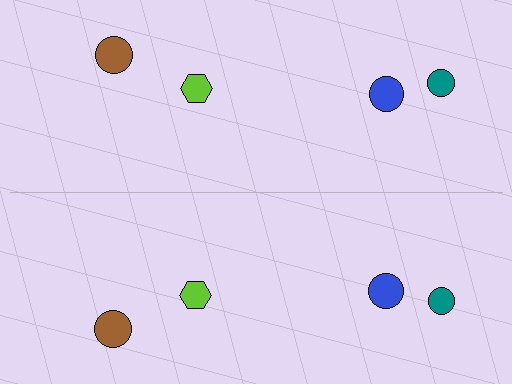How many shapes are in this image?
There are 8 shapes in this image.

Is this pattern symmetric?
Yes, this pattern has bilateral (reflection) symmetry.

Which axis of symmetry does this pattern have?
The pattern has a horizontal axis of symmetry running through the center of the image.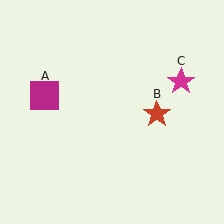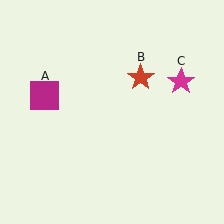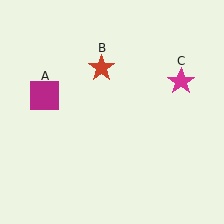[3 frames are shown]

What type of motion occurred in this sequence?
The red star (object B) rotated counterclockwise around the center of the scene.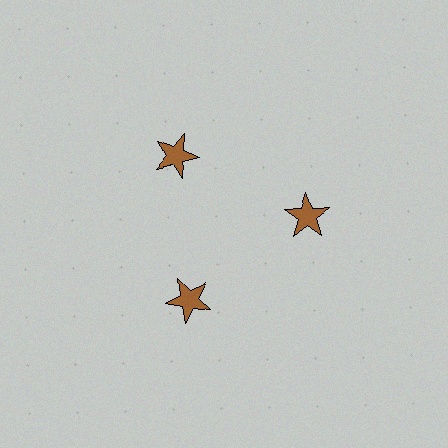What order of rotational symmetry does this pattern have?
This pattern has 3-fold rotational symmetry.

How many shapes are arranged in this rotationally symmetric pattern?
There are 3 shapes, arranged in 3 groups of 1.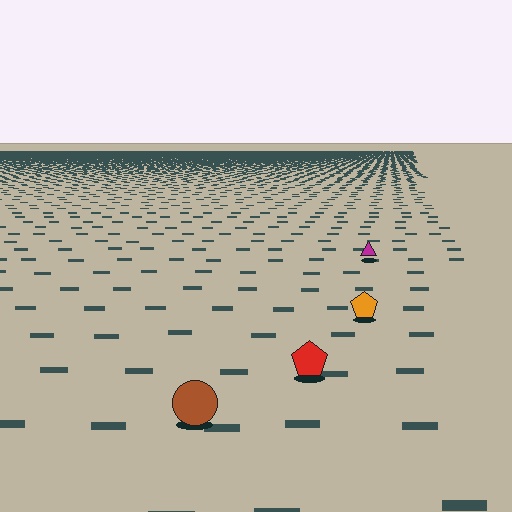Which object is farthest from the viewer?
The magenta triangle is farthest from the viewer. It appears smaller and the ground texture around it is denser.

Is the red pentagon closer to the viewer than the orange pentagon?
Yes. The red pentagon is closer — you can tell from the texture gradient: the ground texture is coarser near it.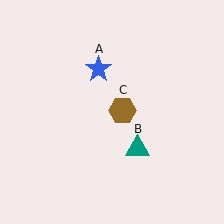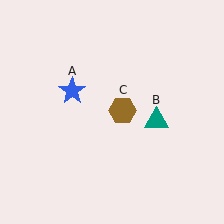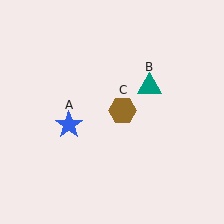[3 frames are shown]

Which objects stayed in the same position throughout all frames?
Brown hexagon (object C) remained stationary.